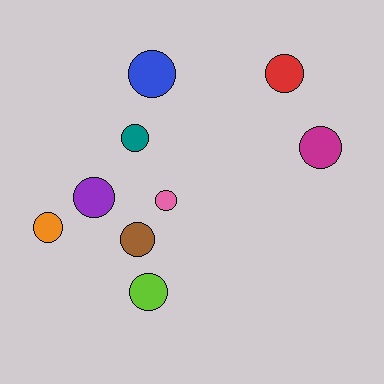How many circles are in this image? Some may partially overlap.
There are 9 circles.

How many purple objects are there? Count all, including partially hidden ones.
There is 1 purple object.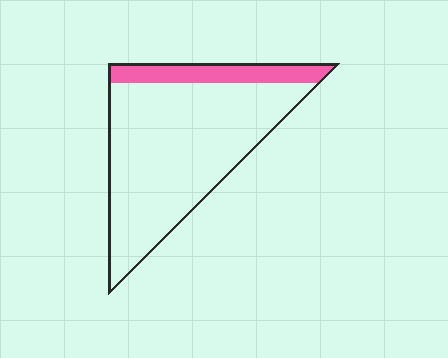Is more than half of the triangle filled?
No.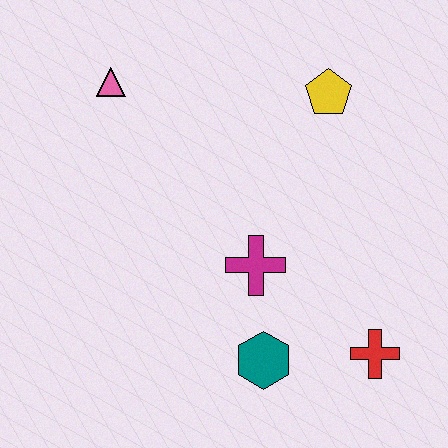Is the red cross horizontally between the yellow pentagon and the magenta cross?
No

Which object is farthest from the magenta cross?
The pink triangle is farthest from the magenta cross.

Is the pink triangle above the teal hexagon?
Yes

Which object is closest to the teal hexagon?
The magenta cross is closest to the teal hexagon.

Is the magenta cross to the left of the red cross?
Yes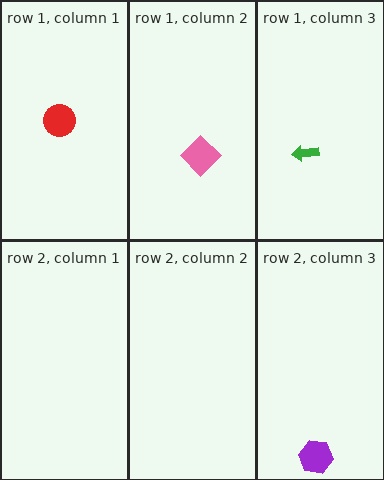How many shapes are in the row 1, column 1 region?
1.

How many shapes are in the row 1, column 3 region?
1.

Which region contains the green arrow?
The row 1, column 3 region.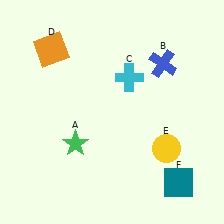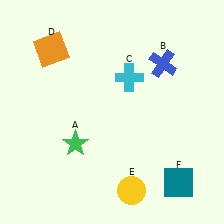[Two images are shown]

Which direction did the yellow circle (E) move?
The yellow circle (E) moved down.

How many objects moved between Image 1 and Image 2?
1 object moved between the two images.